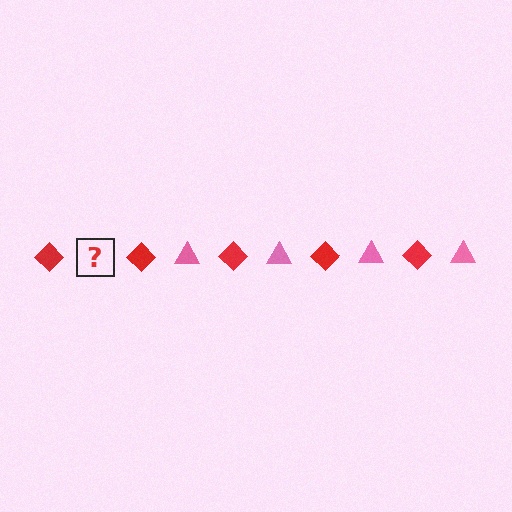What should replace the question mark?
The question mark should be replaced with a pink triangle.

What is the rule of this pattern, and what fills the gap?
The rule is that the pattern alternates between red diamond and pink triangle. The gap should be filled with a pink triangle.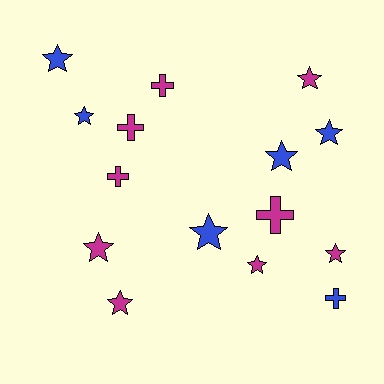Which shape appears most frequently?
Star, with 10 objects.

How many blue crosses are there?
There is 1 blue cross.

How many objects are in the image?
There are 15 objects.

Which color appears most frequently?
Magenta, with 9 objects.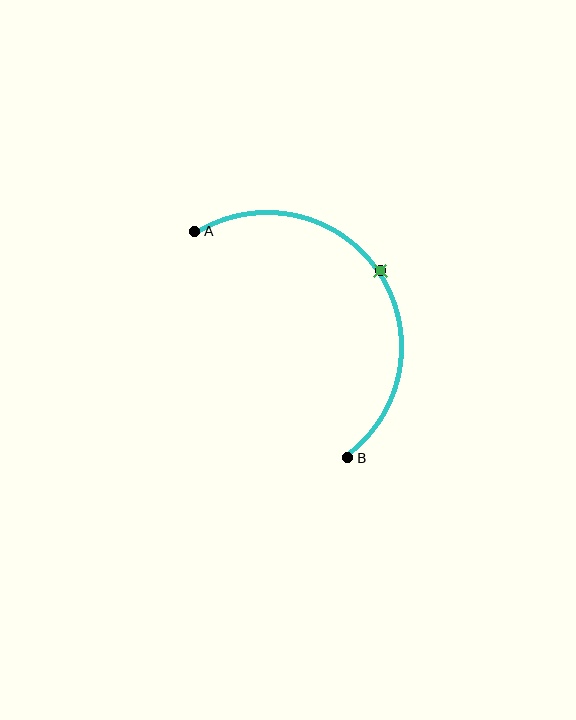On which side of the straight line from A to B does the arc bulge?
The arc bulges above and to the right of the straight line connecting A and B.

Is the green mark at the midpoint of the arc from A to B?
Yes. The green mark lies on the arc at equal arc-length from both A and B — it is the arc midpoint.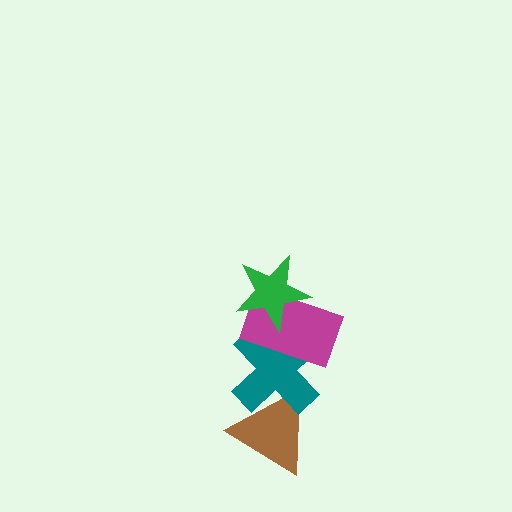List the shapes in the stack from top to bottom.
From top to bottom: the green star, the magenta rectangle, the teal cross, the brown triangle.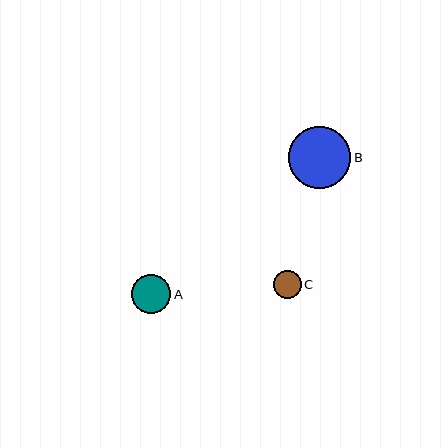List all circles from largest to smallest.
From largest to smallest: B, A, C.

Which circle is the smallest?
Circle C is the smallest with a size of approximately 28 pixels.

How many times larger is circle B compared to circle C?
Circle B is approximately 2.2 times the size of circle C.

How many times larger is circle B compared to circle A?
Circle B is approximately 1.6 times the size of circle A.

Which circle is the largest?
Circle B is the largest with a size of approximately 62 pixels.